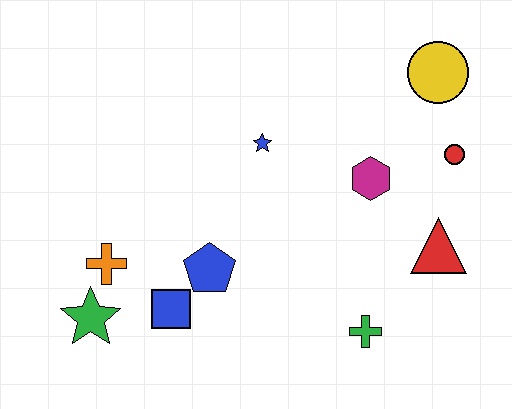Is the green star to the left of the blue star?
Yes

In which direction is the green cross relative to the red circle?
The green cross is below the red circle.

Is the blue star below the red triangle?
No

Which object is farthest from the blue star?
The green star is farthest from the blue star.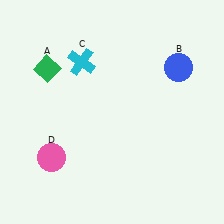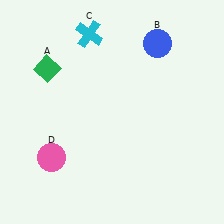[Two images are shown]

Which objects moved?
The objects that moved are: the blue circle (B), the cyan cross (C).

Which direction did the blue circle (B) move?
The blue circle (B) moved up.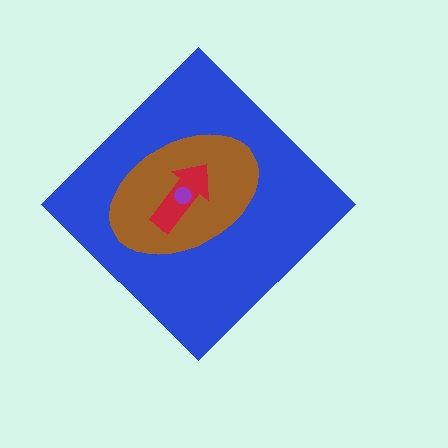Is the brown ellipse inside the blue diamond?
Yes.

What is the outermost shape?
The blue diamond.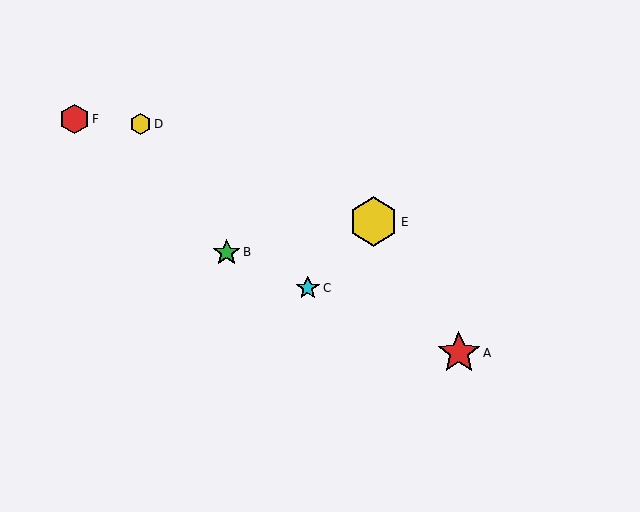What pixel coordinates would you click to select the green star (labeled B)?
Click at (227, 252) to select the green star B.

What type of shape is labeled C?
Shape C is a cyan star.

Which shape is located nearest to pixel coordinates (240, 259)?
The green star (labeled B) at (227, 252) is nearest to that location.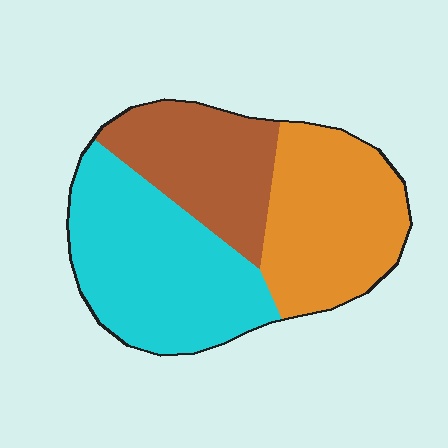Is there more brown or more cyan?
Cyan.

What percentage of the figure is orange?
Orange takes up about one third (1/3) of the figure.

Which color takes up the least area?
Brown, at roughly 25%.